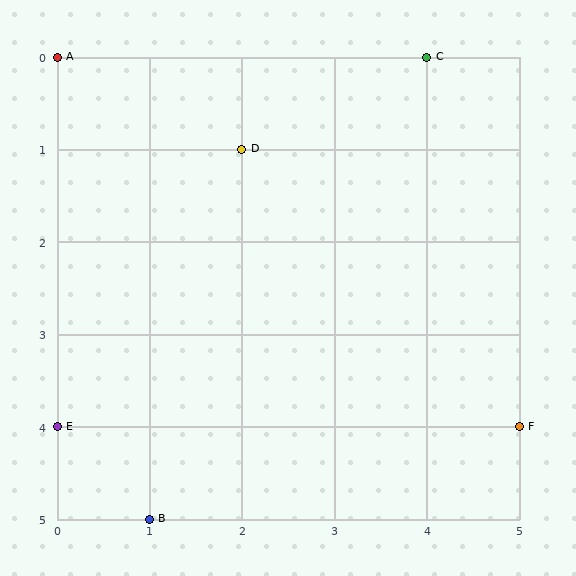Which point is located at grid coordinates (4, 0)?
Point C is at (4, 0).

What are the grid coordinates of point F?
Point F is at grid coordinates (5, 4).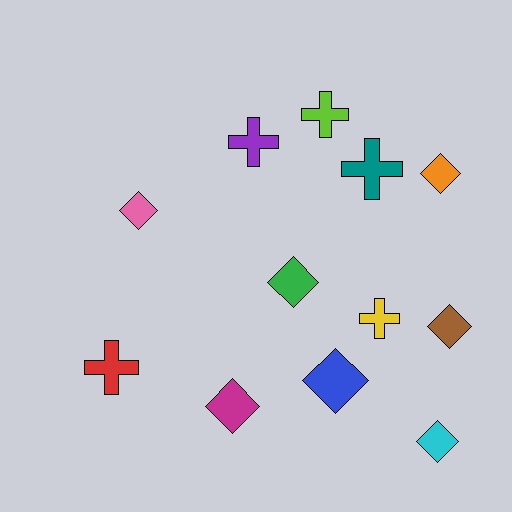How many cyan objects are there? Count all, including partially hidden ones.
There is 1 cyan object.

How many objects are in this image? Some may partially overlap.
There are 12 objects.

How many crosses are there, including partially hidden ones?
There are 5 crosses.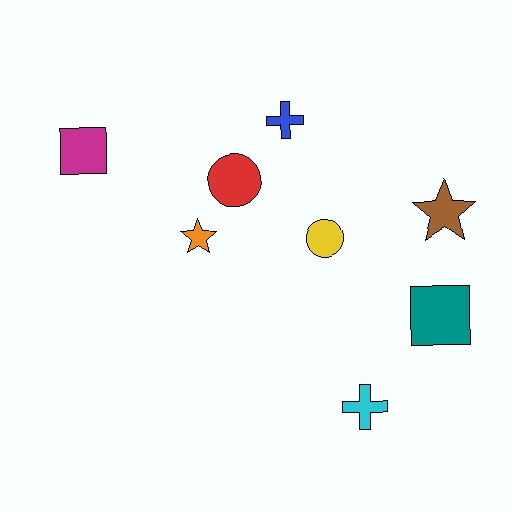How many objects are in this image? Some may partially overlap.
There are 8 objects.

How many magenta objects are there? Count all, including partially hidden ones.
There is 1 magenta object.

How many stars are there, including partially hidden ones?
There are 2 stars.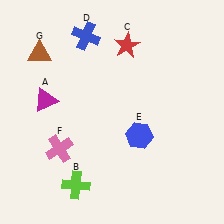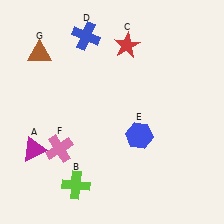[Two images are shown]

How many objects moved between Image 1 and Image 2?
1 object moved between the two images.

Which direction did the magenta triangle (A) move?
The magenta triangle (A) moved down.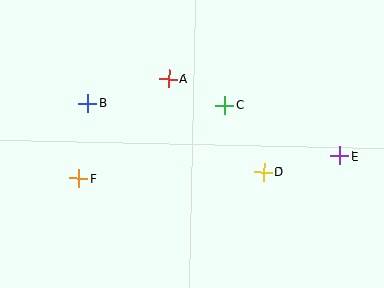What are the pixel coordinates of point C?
Point C is at (225, 105).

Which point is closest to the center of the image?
Point C at (225, 105) is closest to the center.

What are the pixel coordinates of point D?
Point D is at (264, 172).